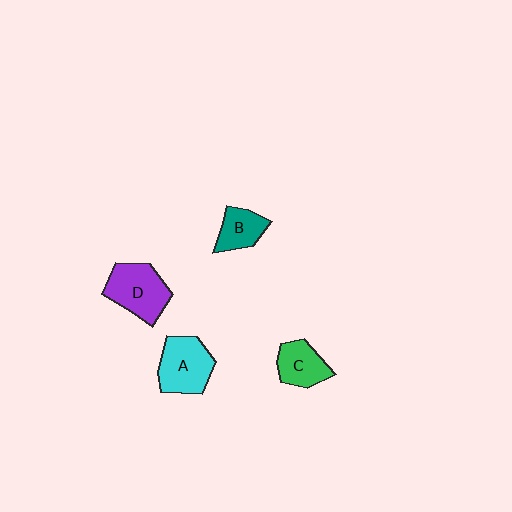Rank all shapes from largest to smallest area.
From largest to smallest: D (purple), A (cyan), C (green), B (teal).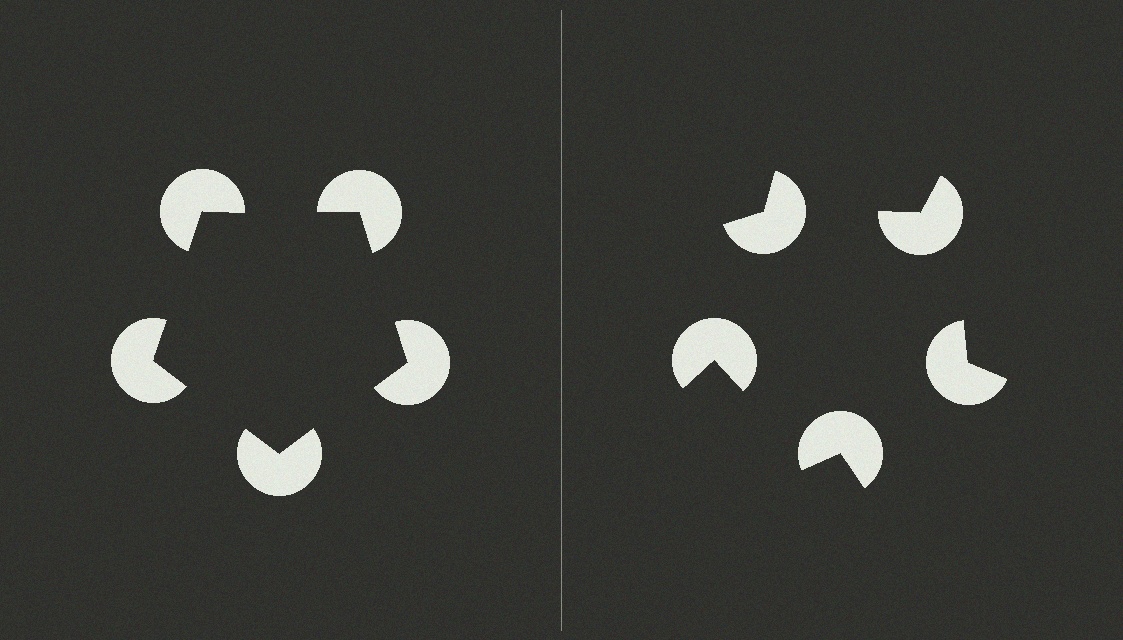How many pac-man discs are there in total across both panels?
10 — 5 on each side.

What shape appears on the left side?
An illusory pentagon.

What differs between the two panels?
The pac-man discs are positioned identically on both sides; only the wedge orientations differ. On the left they align to a pentagon; on the right they are misaligned.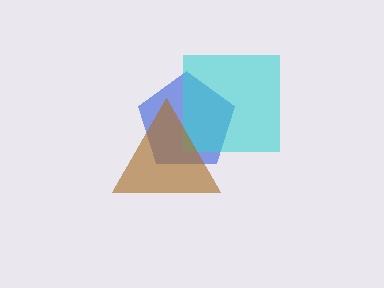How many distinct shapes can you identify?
There are 3 distinct shapes: a blue pentagon, a cyan square, a brown triangle.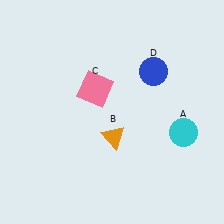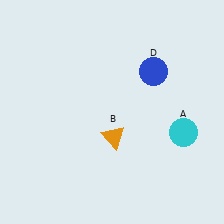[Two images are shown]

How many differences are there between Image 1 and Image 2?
There is 1 difference between the two images.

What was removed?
The pink square (C) was removed in Image 2.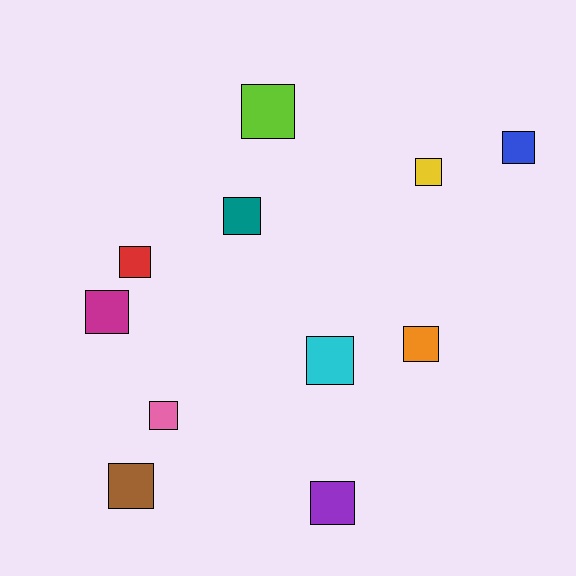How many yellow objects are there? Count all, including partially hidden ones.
There is 1 yellow object.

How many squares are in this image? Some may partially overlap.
There are 11 squares.